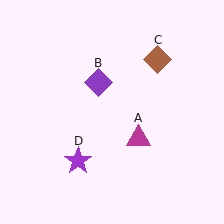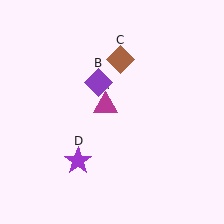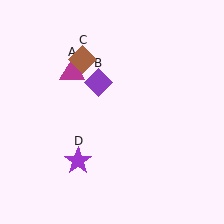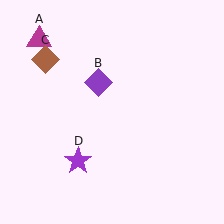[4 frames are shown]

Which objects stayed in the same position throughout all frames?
Purple diamond (object B) and purple star (object D) remained stationary.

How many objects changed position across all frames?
2 objects changed position: magenta triangle (object A), brown diamond (object C).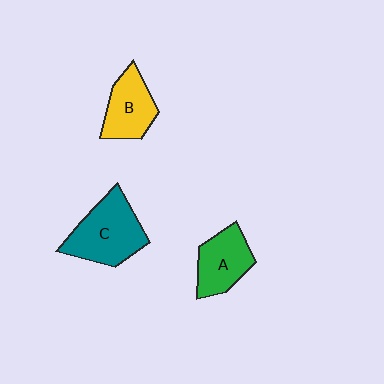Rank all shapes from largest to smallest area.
From largest to smallest: C (teal), A (green), B (yellow).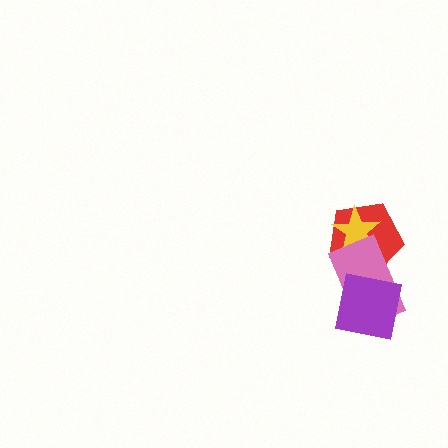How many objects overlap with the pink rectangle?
3 objects overlap with the pink rectangle.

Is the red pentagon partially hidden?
Yes, it is partially covered by another shape.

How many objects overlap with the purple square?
2 objects overlap with the purple square.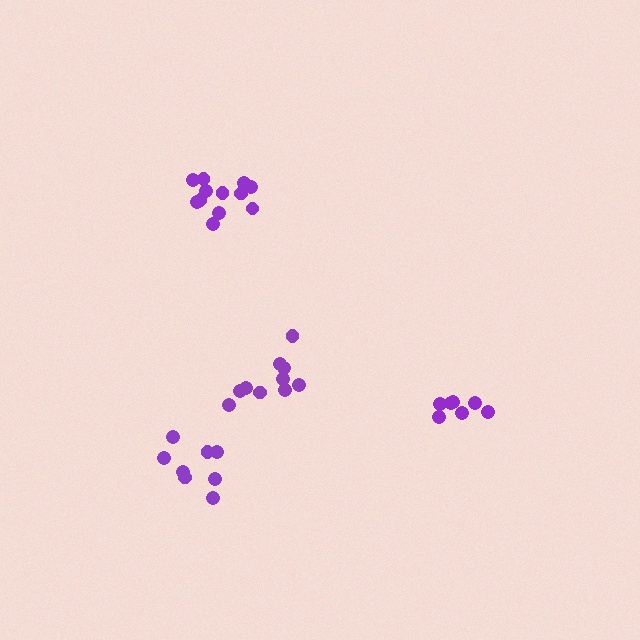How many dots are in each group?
Group 1: 10 dots, Group 2: 7 dots, Group 3: 12 dots, Group 4: 8 dots (37 total).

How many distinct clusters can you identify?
There are 4 distinct clusters.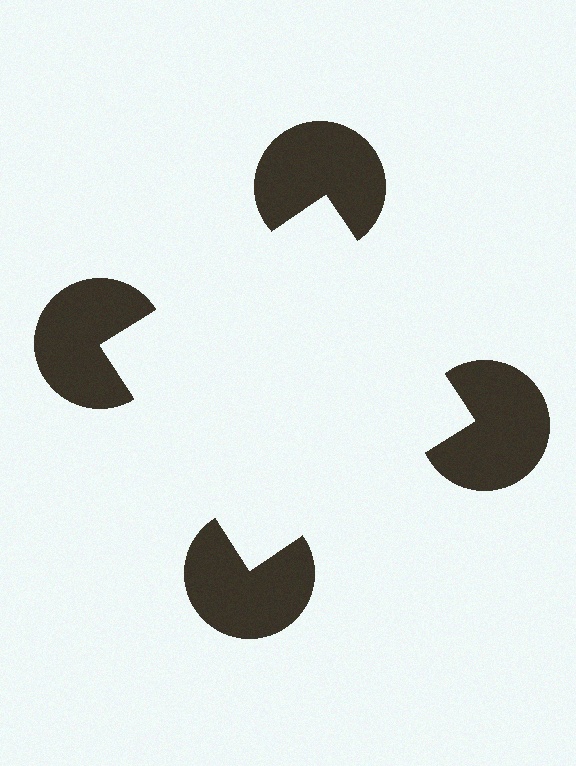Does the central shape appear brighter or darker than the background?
It typically appears slightly brighter than the background, even though no actual brightness change is drawn.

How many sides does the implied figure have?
4 sides.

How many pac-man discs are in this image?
There are 4 — one at each vertex of the illusory square.